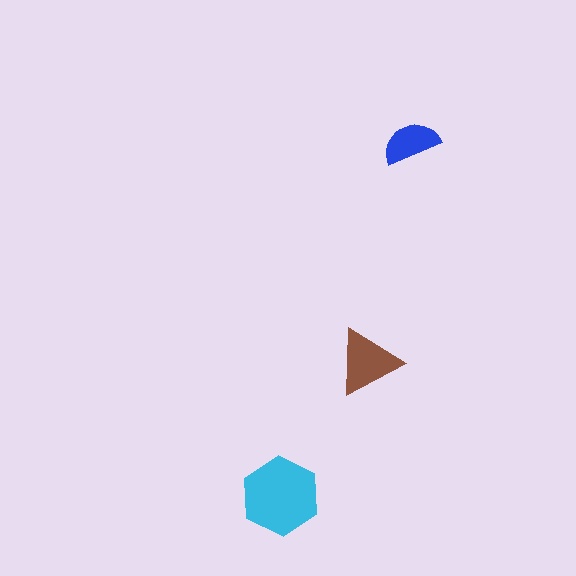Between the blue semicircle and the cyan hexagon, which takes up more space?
The cyan hexagon.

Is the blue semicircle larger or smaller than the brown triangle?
Smaller.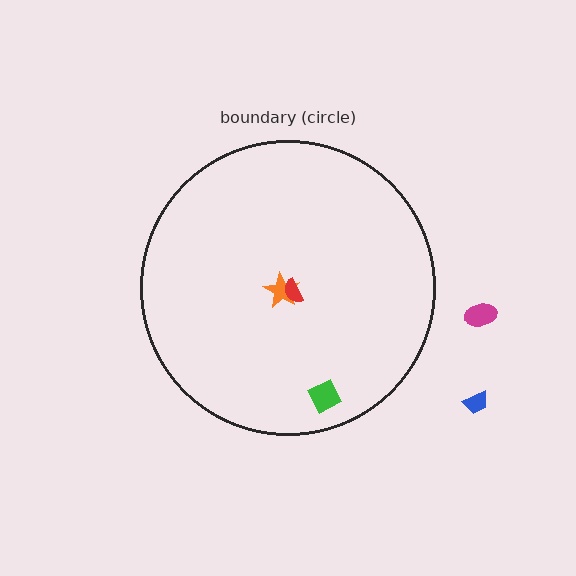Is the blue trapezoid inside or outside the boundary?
Outside.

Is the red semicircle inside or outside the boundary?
Inside.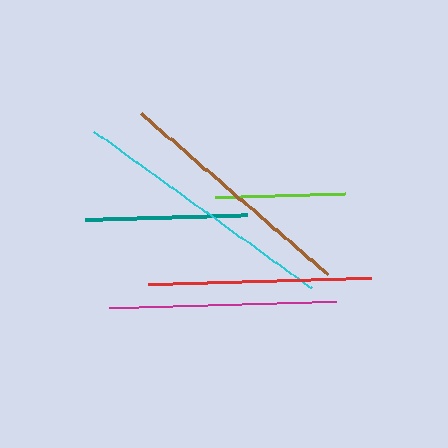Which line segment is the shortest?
The lime line is the shortest at approximately 130 pixels.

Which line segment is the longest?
The cyan line is the longest at approximately 268 pixels.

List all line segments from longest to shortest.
From longest to shortest: cyan, brown, magenta, red, teal, lime.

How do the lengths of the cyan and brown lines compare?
The cyan and brown lines are approximately the same length.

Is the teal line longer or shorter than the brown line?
The brown line is longer than the teal line.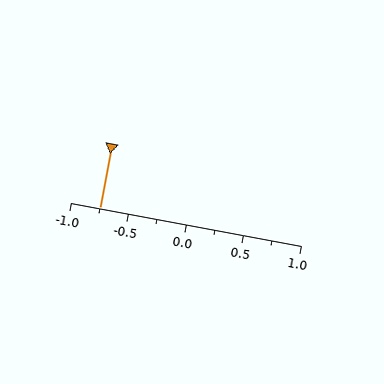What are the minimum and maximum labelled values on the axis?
The axis runs from -1.0 to 1.0.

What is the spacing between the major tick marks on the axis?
The major ticks are spaced 0.5 apart.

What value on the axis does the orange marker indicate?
The marker indicates approximately -0.75.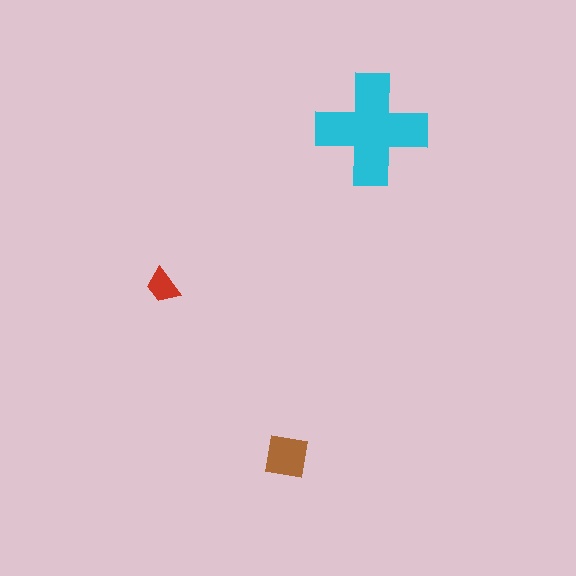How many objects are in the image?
There are 3 objects in the image.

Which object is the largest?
The cyan cross.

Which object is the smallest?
The red trapezoid.